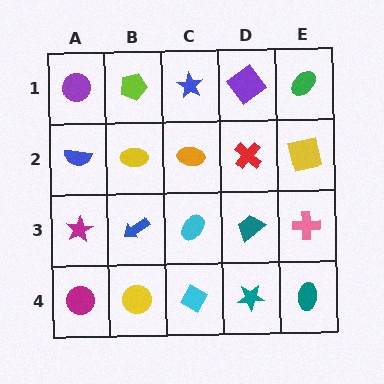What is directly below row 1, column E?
A yellow square.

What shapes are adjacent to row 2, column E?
A green ellipse (row 1, column E), a pink cross (row 3, column E), a red cross (row 2, column D).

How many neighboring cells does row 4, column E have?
2.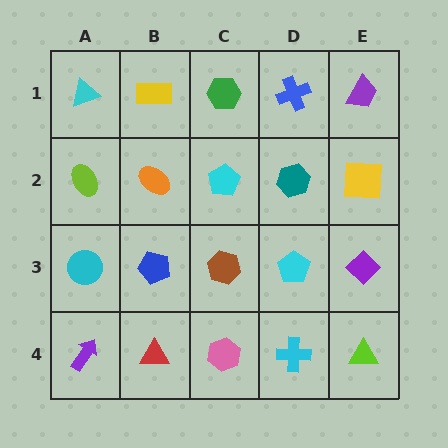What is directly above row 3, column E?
A yellow square.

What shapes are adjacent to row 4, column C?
A brown hexagon (row 3, column C), a red triangle (row 4, column B), a cyan cross (row 4, column D).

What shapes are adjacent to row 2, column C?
A green hexagon (row 1, column C), a brown hexagon (row 3, column C), an orange ellipse (row 2, column B), a teal hexagon (row 2, column D).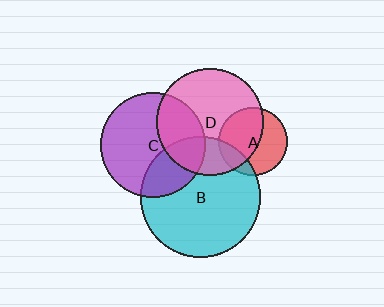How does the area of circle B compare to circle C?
Approximately 1.3 times.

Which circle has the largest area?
Circle B (cyan).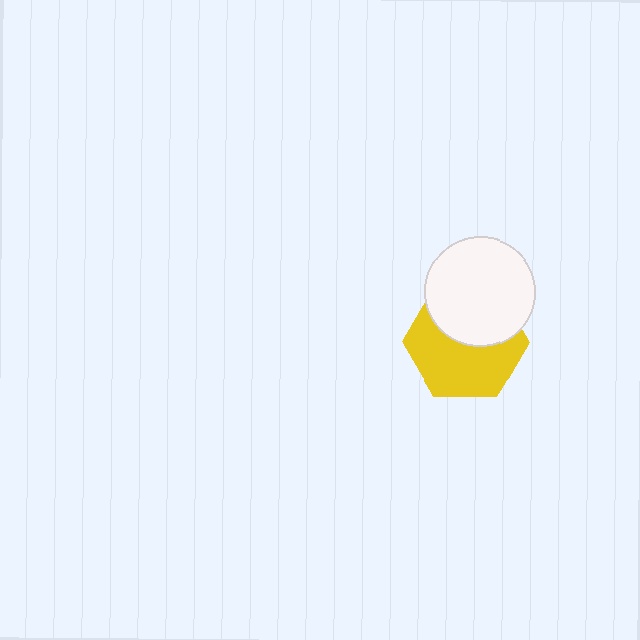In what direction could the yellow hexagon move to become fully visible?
The yellow hexagon could move down. That would shift it out from behind the white circle entirely.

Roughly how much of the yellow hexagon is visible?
About half of it is visible (roughly 58%).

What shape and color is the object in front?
The object in front is a white circle.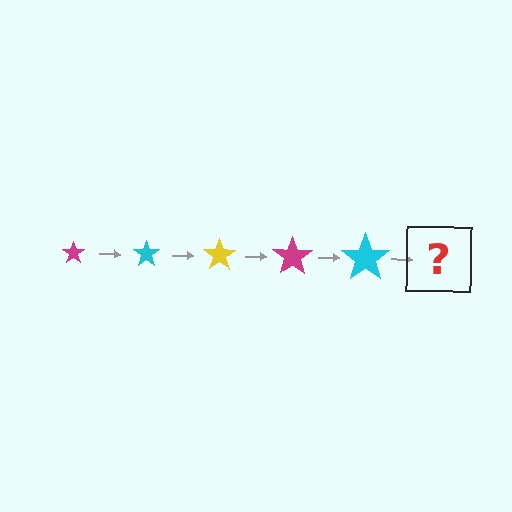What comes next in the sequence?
The next element should be a yellow star, larger than the previous one.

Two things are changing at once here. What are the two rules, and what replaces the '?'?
The two rules are that the star grows larger each step and the color cycles through magenta, cyan, and yellow. The '?' should be a yellow star, larger than the previous one.